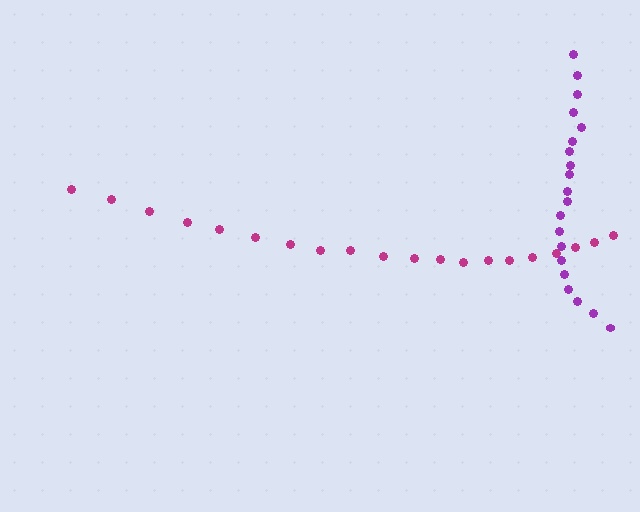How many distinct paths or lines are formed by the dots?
There are 2 distinct paths.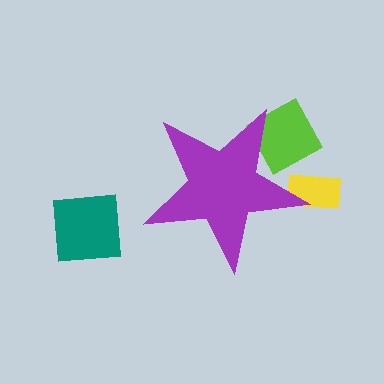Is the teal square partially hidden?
No, the teal square is fully visible.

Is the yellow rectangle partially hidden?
Yes, the yellow rectangle is partially hidden behind the purple star.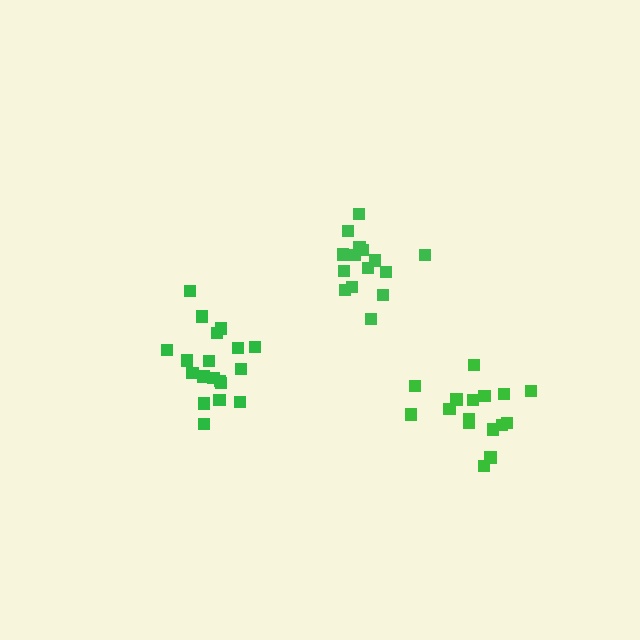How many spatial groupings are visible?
There are 3 spatial groupings.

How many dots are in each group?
Group 1: 19 dots, Group 2: 15 dots, Group 3: 16 dots (50 total).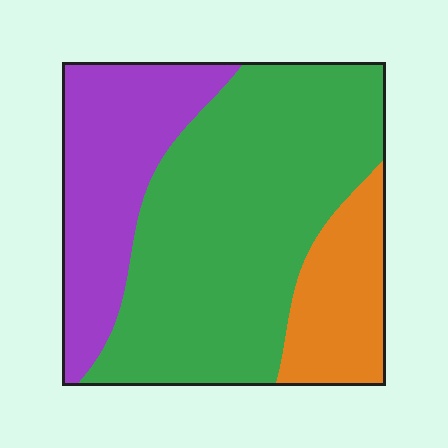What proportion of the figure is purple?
Purple takes up about one quarter (1/4) of the figure.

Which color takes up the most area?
Green, at roughly 55%.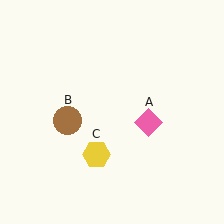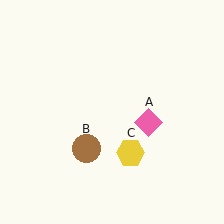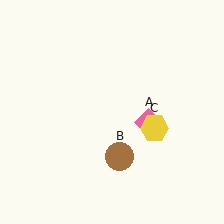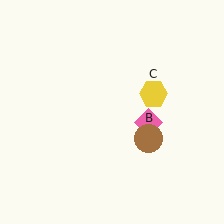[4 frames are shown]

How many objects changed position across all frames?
2 objects changed position: brown circle (object B), yellow hexagon (object C).